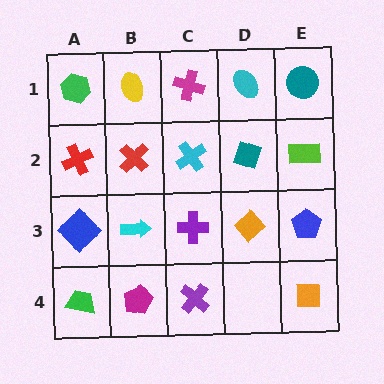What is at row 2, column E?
A lime rectangle.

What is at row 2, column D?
A teal diamond.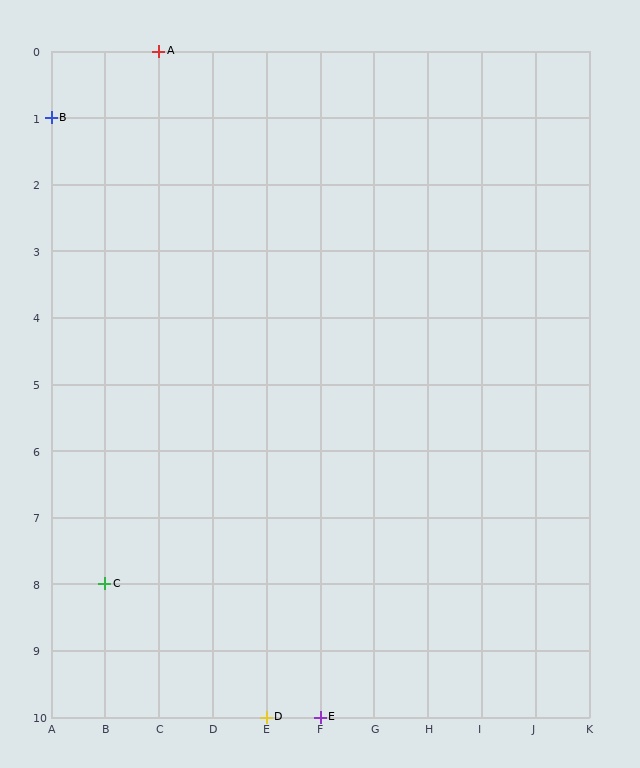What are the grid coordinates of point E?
Point E is at grid coordinates (F, 10).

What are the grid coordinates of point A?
Point A is at grid coordinates (C, 0).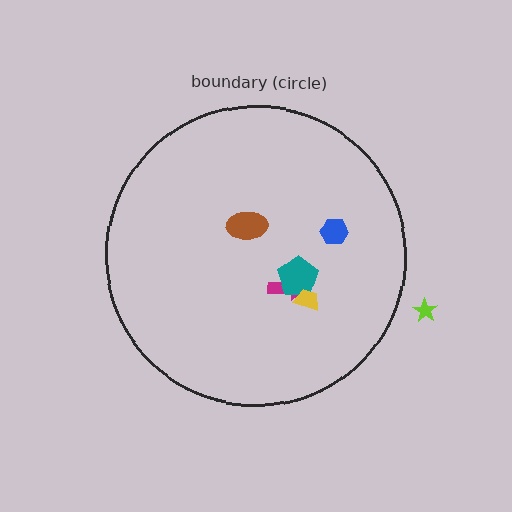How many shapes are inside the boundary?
5 inside, 1 outside.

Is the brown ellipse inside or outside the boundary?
Inside.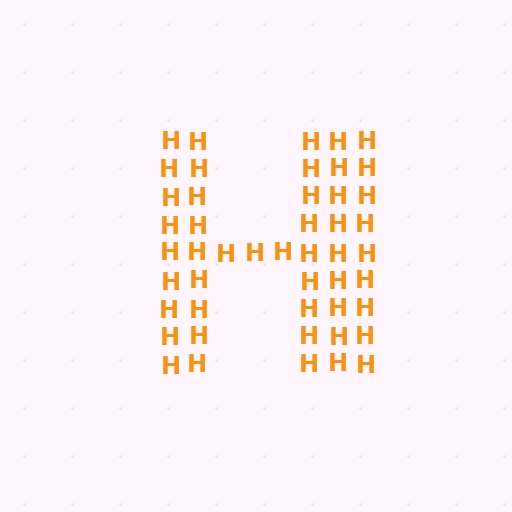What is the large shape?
The large shape is the letter H.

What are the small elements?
The small elements are letter H's.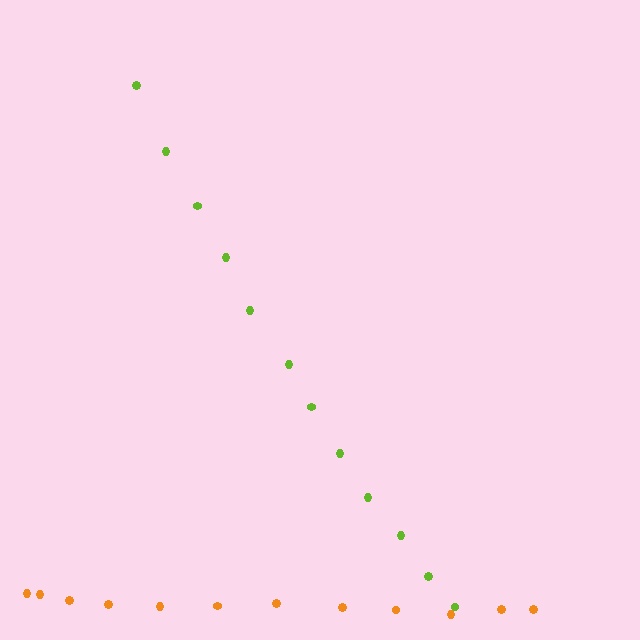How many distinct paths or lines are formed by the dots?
There are 2 distinct paths.